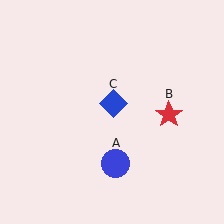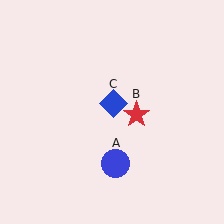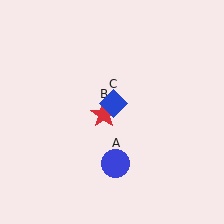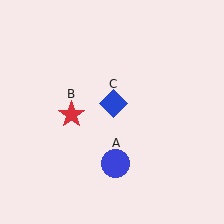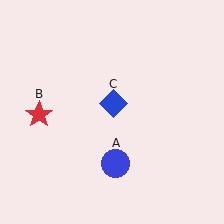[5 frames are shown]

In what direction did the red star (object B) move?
The red star (object B) moved left.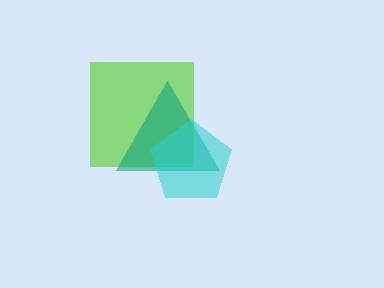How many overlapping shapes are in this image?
There are 3 overlapping shapes in the image.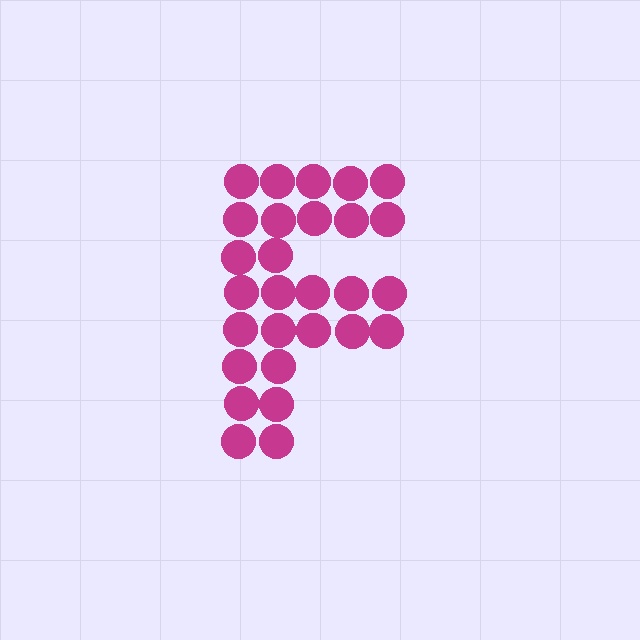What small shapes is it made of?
It is made of small circles.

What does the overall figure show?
The overall figure shows the letter F.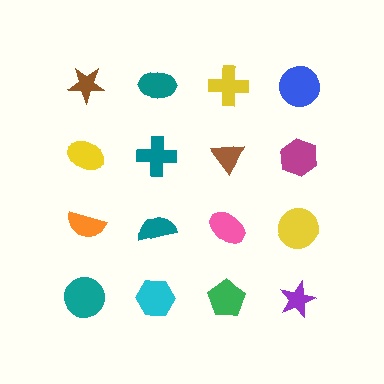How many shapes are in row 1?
4 shapes.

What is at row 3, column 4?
A yellow circle.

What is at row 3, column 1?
An orange semicircle.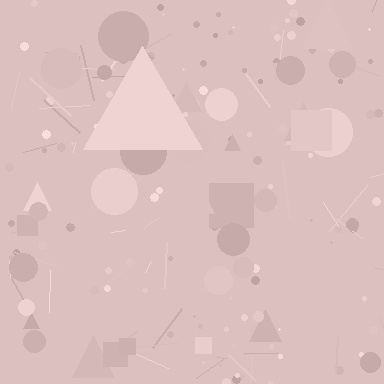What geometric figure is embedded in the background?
A triangle is embedded in the background.